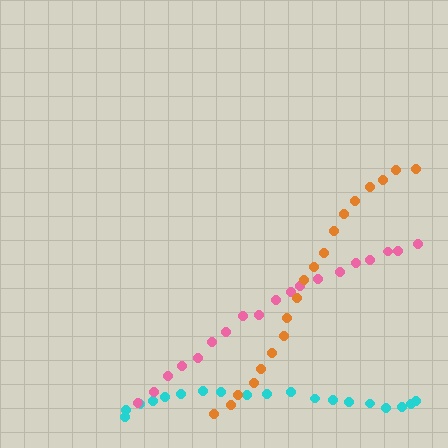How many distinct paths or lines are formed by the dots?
There are 3 distinct paths.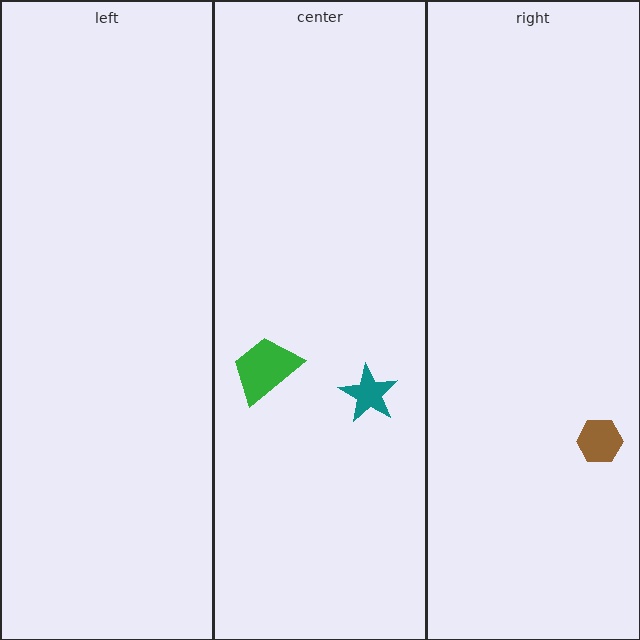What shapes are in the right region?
The brown hexagon.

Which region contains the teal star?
The center region.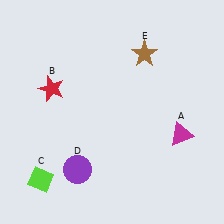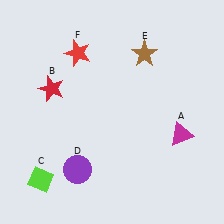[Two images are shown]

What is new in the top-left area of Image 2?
A red star (F) was added in the top-left area of Image 2.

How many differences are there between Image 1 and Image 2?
There is 1 difference between the two images.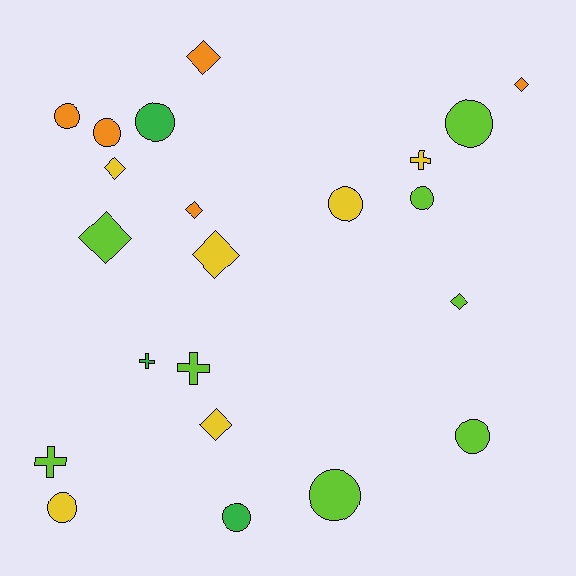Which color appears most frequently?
Lime, with 8 objects.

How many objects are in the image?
There are 22 objects.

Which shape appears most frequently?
Circle, with 10 objects.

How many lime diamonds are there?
There are 2 lime diamonds.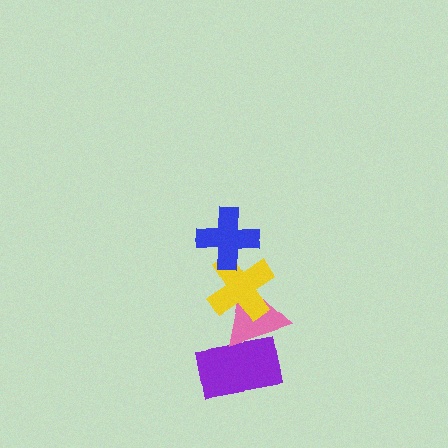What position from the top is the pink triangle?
The pink triangle is 3rd from the top.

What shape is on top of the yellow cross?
The blue cross is on top of the yellow cross.